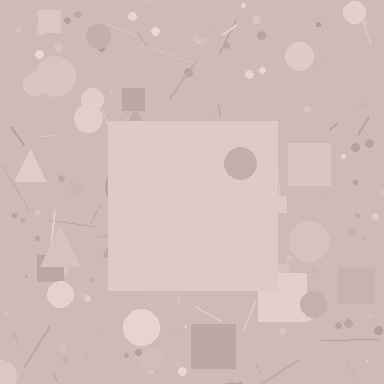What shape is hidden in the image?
A square is hidden in the image.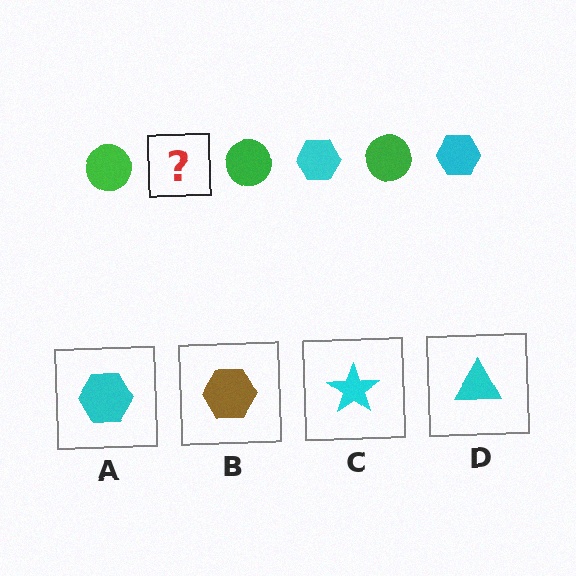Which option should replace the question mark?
Option A.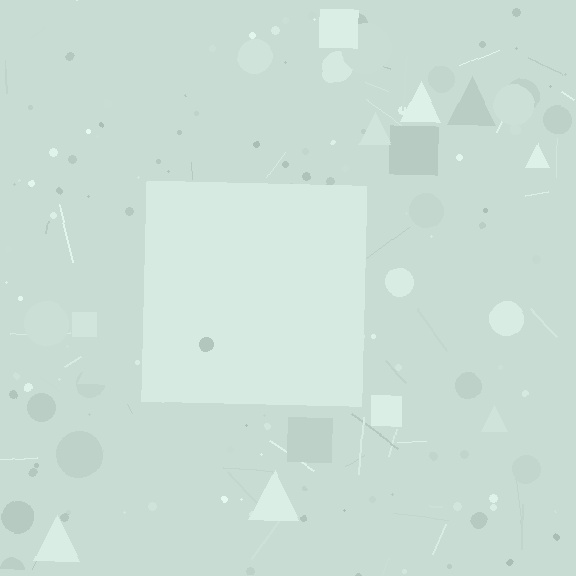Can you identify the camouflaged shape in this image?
The camouflaged shape is a square.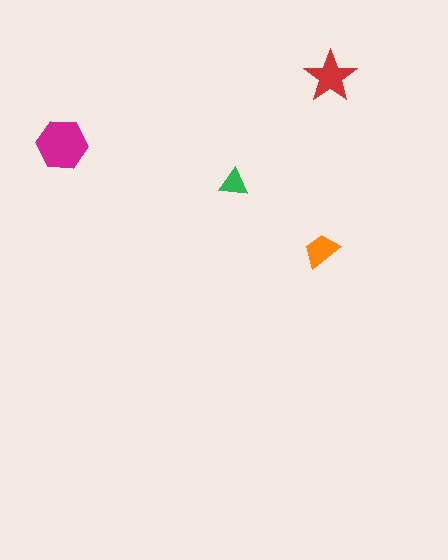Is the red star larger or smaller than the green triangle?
Larger.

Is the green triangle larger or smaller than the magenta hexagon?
Smaller.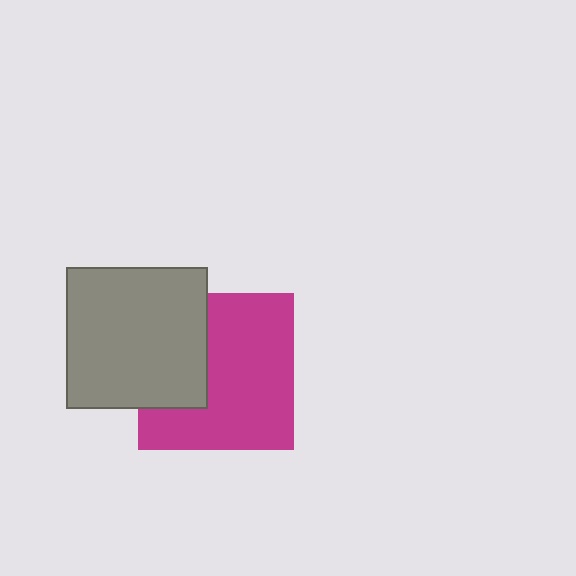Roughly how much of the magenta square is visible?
Most of it is visible (roughly 67%).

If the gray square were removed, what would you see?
You would see the complete magenta square.